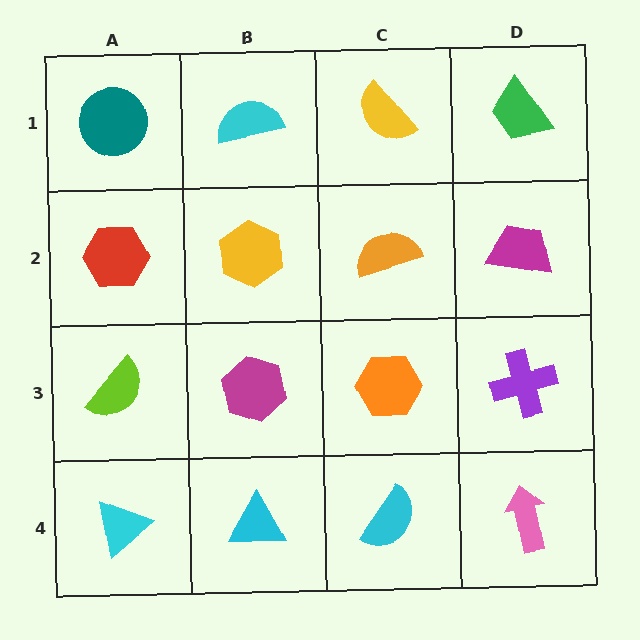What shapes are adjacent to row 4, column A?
A lime semicircle (row 3, column A), a cyan triangle (row 4, column B).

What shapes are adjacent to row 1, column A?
A red hexagon (row 2, column A), a cyan semicircle (row 1, column B).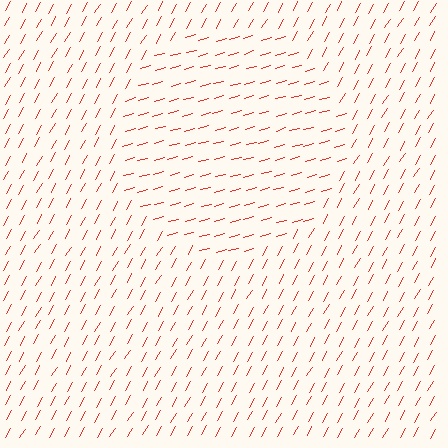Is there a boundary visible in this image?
Yes, there is a texture boundary formed by a change in line orientation.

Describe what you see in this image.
The image is filled with small red line segments. A circle region in the image has lines oriented differently from the surrounding lines, creating a visible texture boundary.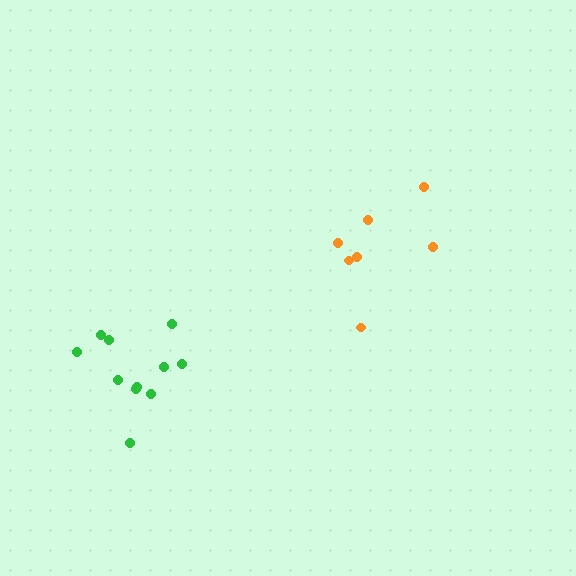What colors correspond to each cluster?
The clusters are colored: orange, green.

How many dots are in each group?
Group 1: 7 dots, Group 2: 11 dots (18 total).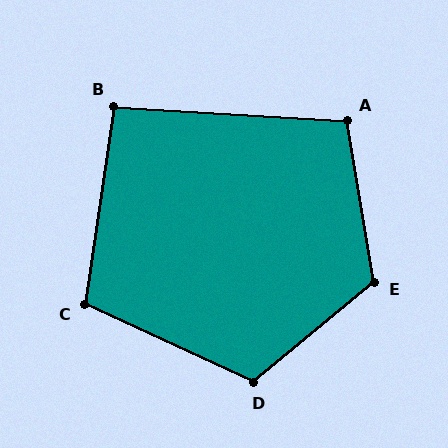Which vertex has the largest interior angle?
E, at approximately 120 degrees.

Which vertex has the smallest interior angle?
B, at approximately 95 degrees.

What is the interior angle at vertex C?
Approximately 106 degrees (obtuse).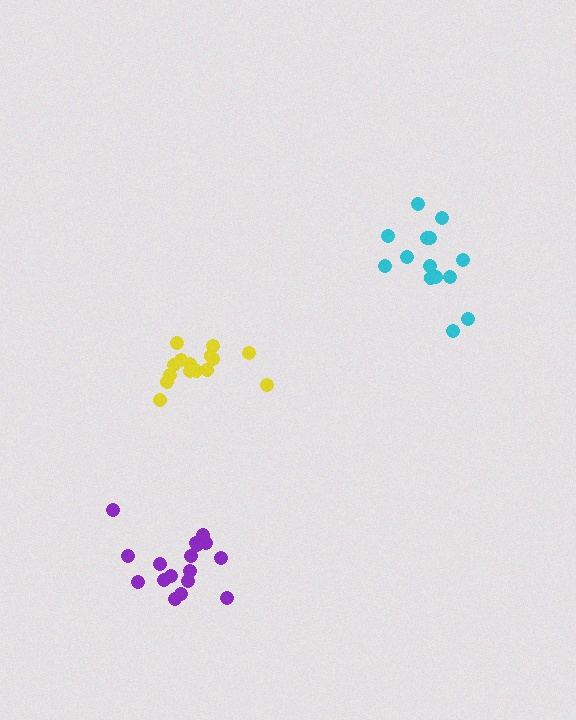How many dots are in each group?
Group 1: 15 dots, Group 2: 17 dots, Group 3: 14 dots (46 total).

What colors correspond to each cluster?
The clusters are colored: yellow, purple, cyan.